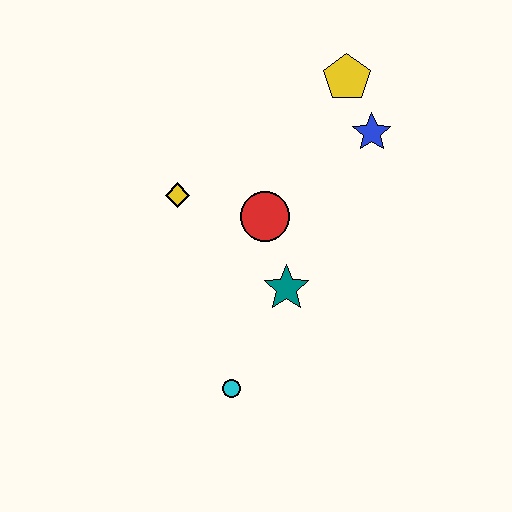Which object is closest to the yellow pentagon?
The blue star is closest to the yellow pentagon.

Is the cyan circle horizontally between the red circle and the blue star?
No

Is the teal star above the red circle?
No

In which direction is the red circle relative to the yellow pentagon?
The red circle is below the yellow pentagon.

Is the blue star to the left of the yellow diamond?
No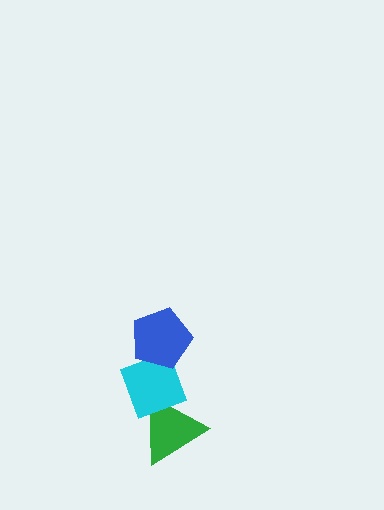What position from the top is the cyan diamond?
The cyan diamond is 2nd from the top.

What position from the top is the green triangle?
The green triangle is 3rd from the top.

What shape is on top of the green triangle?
The cyan diamond is on top of the green triangle.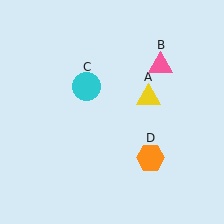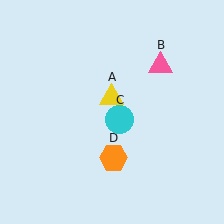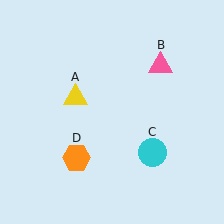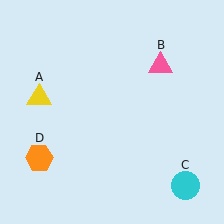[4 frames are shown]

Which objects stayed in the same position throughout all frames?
Pink triangle (object B) remained stationary.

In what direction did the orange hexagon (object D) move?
The orange hexagon (object D) moved left.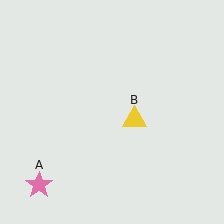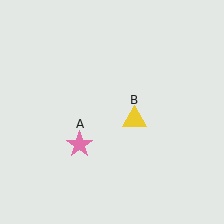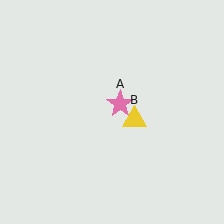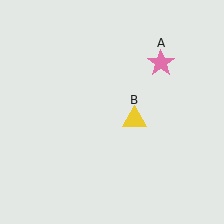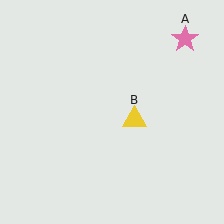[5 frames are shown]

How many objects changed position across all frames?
1 object changed position: pink star (object A).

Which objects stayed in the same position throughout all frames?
Yellow triangle (object B) remained stationary.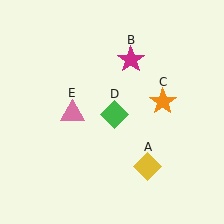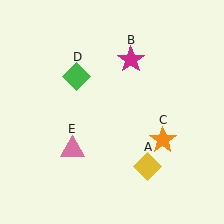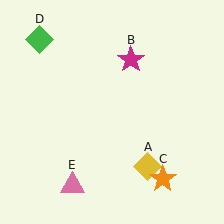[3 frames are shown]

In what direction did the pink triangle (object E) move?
The pink triangle (object E) moved down.